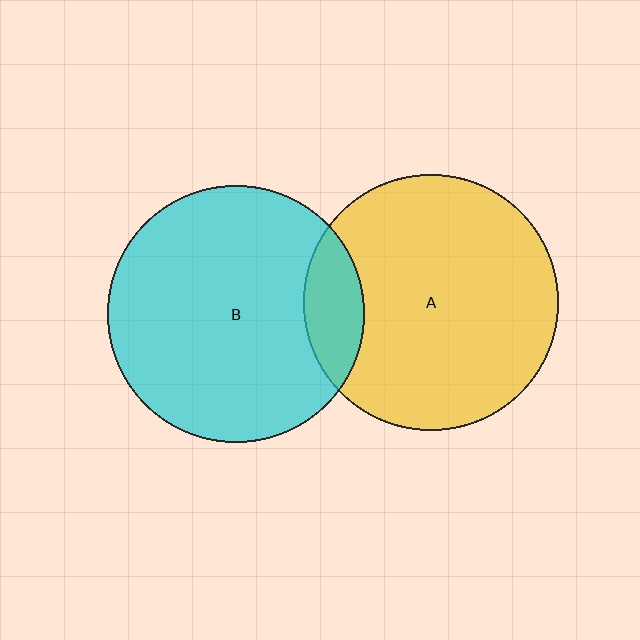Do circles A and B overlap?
Yes.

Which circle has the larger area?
Circle B (cyan).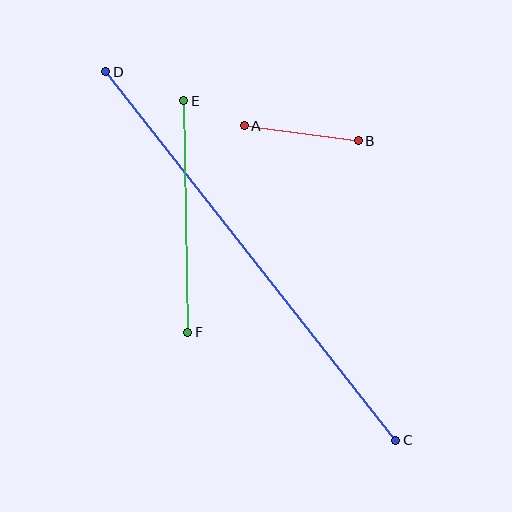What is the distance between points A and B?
The distance is approximately 115 pixels.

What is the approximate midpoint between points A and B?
The midpoint is at approximately (301, 133) pixels.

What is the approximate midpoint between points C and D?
The midpoint is at approximately (251, 256) pixels.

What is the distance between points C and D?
The distance is approximately 469 pixels.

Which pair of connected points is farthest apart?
Points C and D are farthest apart.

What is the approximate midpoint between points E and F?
The midpoint is at approximately (186, 216) pixels.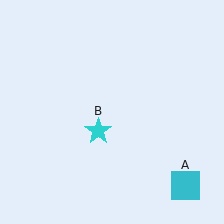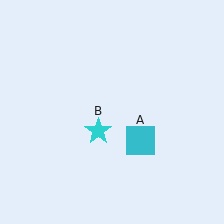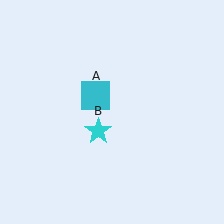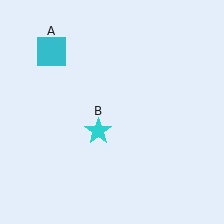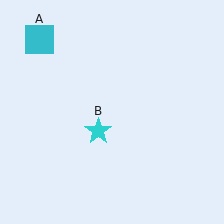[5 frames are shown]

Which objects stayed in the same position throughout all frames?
Cyan star (object B) remained stationary.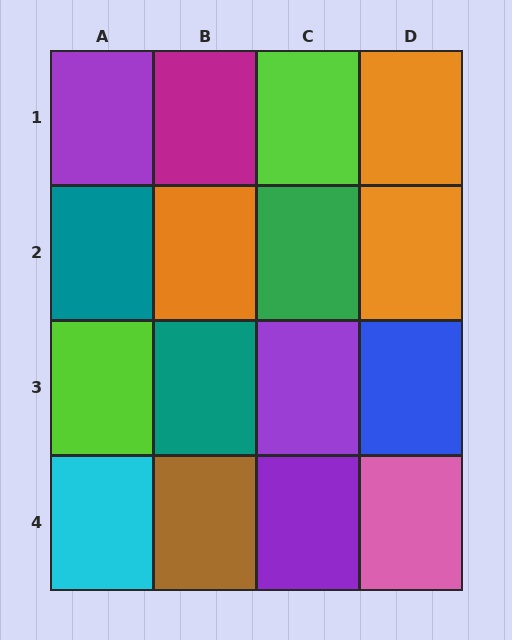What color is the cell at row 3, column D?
Blue.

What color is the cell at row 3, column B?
Teal.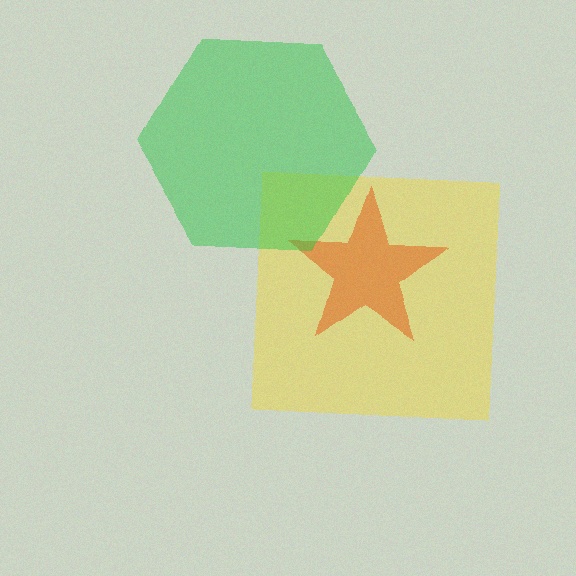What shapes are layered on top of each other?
The layered shapes are: a red star, a yellow square, a green hexagon.